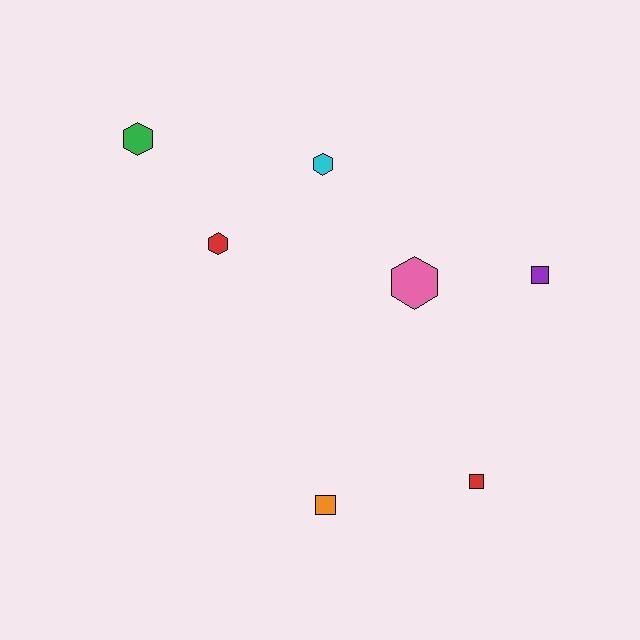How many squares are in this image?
There are 3 squares.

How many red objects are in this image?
There are 2 red objects.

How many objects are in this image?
There are 7 objects.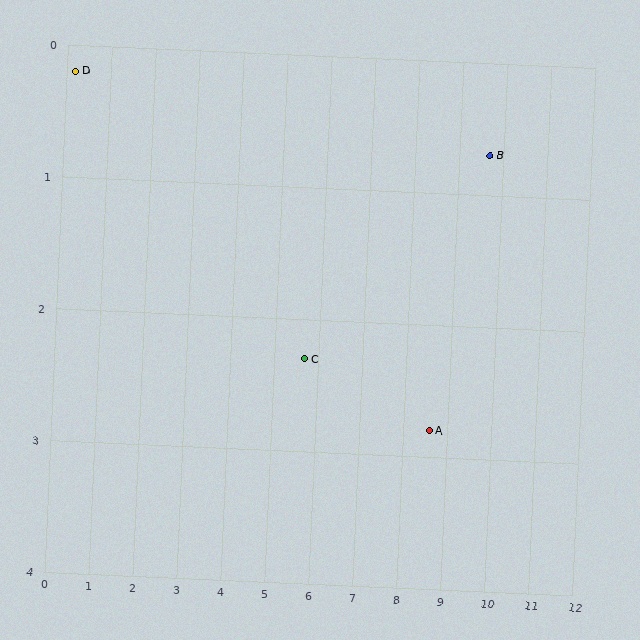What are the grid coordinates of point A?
Point A is at approximately (8.6, 2.8).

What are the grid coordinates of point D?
Point D is at approximately (0.2, 0.2).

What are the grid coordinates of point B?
Point B is at approximately (9.7, 0.7).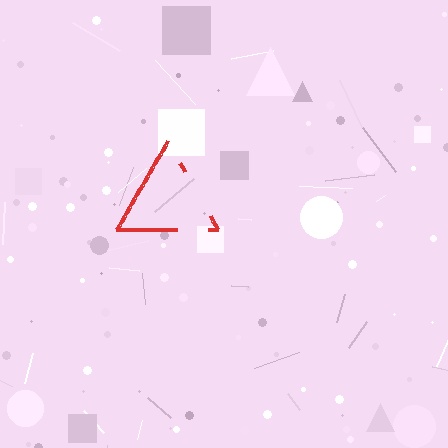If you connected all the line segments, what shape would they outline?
They would outline a triangle.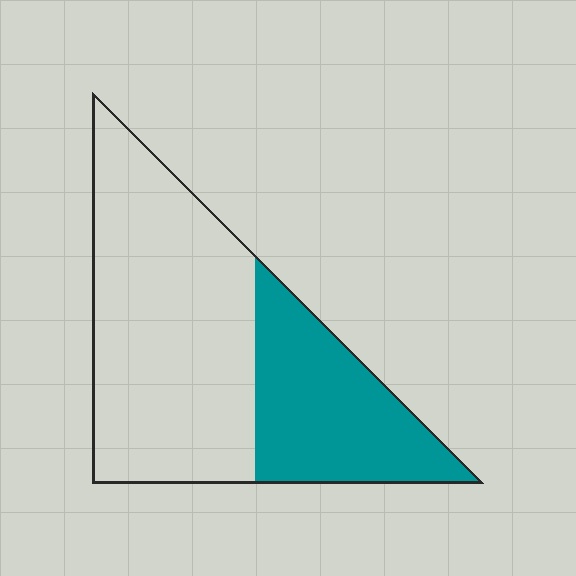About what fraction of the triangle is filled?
About one third (1/3).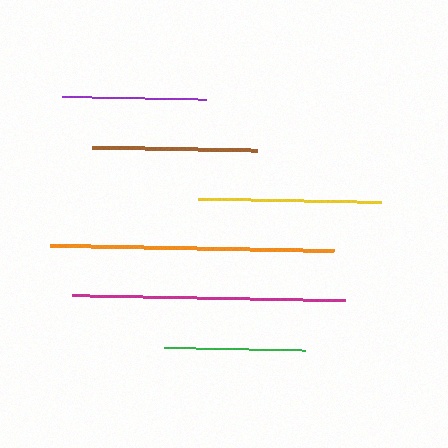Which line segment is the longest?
The orange line is the longest at approximately 284 pixels.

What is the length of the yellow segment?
The yellow segment is approximately 183 pixels long.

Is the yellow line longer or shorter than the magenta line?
The magenta line is longer than the yellow line.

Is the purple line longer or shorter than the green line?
The purple line is longer than the green line.